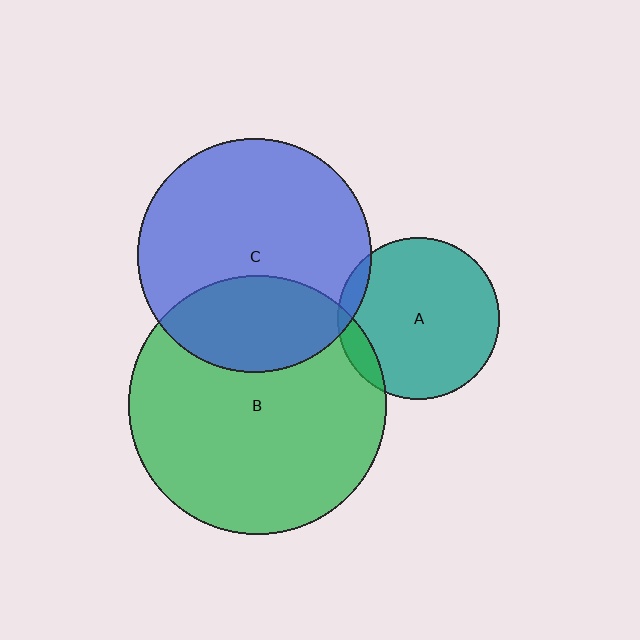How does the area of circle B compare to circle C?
Approximately 1.2 times.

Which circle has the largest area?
Circle B (green).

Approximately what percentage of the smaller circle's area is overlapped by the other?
Approximately 30%.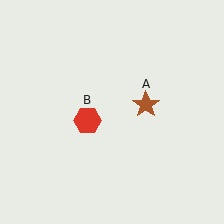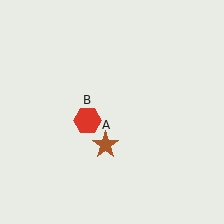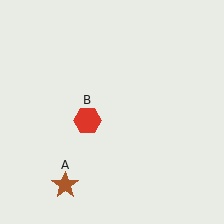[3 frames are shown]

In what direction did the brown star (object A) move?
The brown star (object A) moved down and to the left.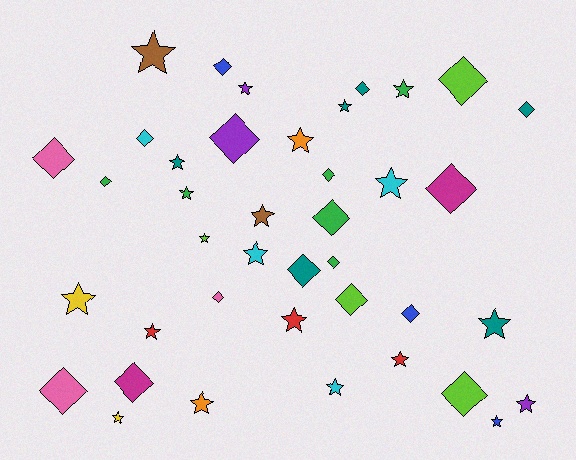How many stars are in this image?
There are 21 stars.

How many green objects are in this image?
There are 6 green objects.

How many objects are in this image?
There are 40 objects.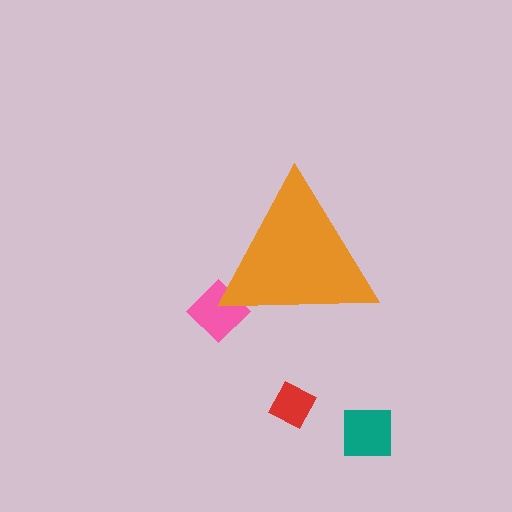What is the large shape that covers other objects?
An orange triangle.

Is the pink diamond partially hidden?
Yes, the pink diamond is partially hidden behind the orange triangle.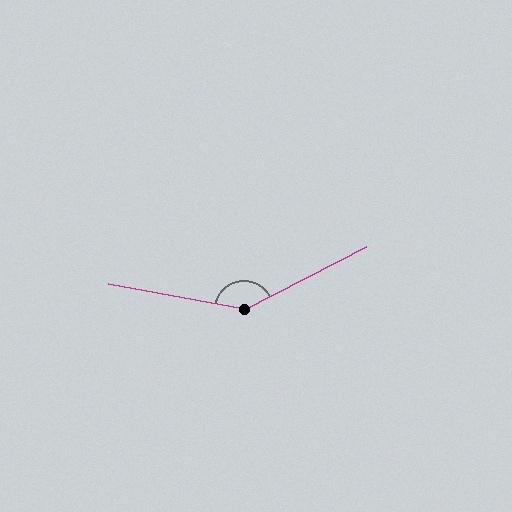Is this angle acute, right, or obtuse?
It is obtuse.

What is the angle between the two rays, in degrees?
Approximately 142 degrees.